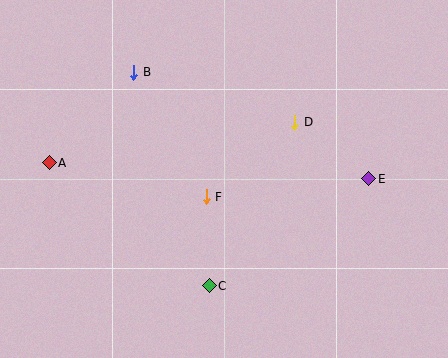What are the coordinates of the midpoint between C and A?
The midpoint between C and A is at (129, 224).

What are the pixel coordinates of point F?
Point F is at (206, 197).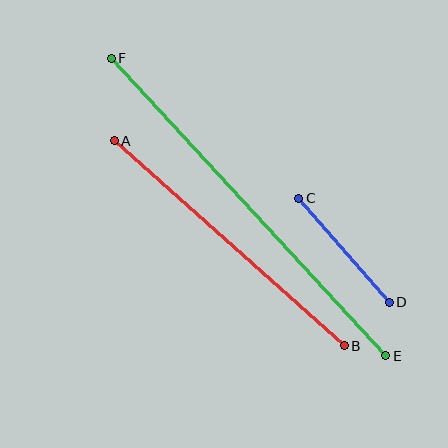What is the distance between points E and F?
The distance is approximately 405 pixels.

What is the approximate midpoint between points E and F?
The midpoint is at approximately (249, 207) pixels.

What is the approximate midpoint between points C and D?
The midpoint is at approximately (344, 250) pixels.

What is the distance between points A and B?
The distance is approximately 308 pixels.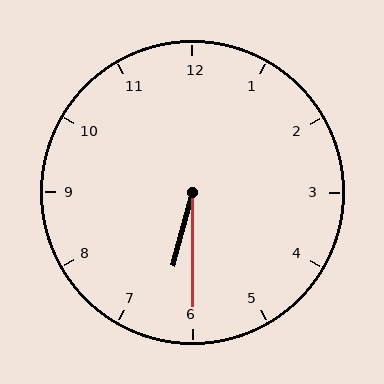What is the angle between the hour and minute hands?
Approximately 15 degrees.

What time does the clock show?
6:30.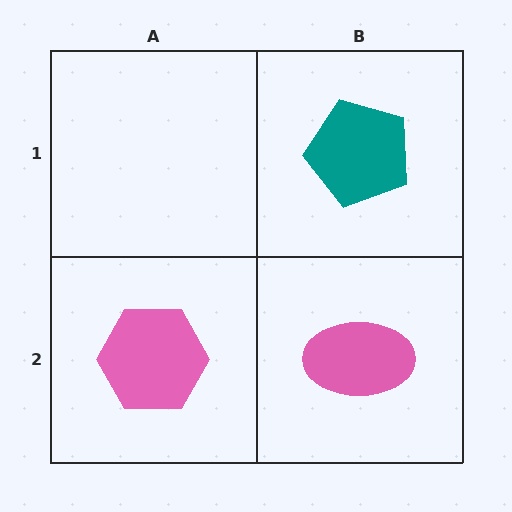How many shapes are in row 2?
2 shapes.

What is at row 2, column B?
A pink ellipse.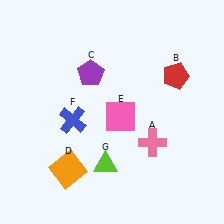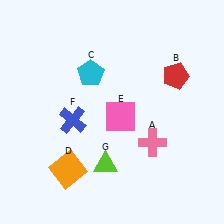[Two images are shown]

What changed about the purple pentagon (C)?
In Image 1, C is purple. In Image 2, it changed to cyan.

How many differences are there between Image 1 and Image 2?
There is 1 difference between the two images.